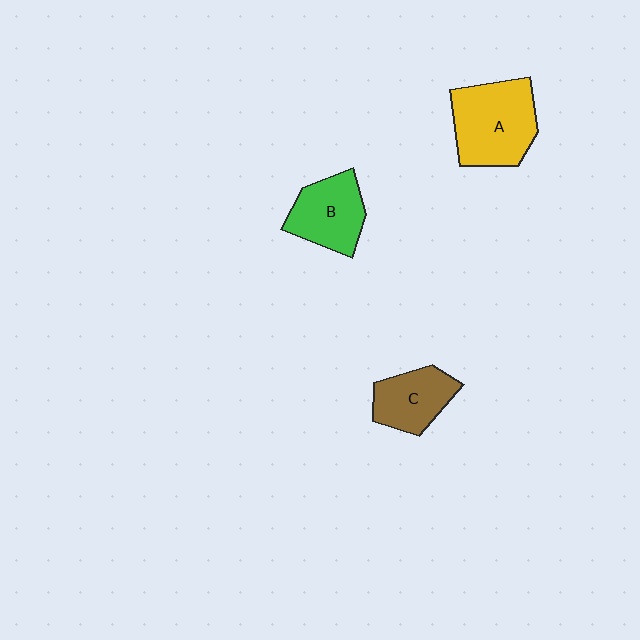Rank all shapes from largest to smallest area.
From largest to smallest: A (yellow), B (green), C (brown).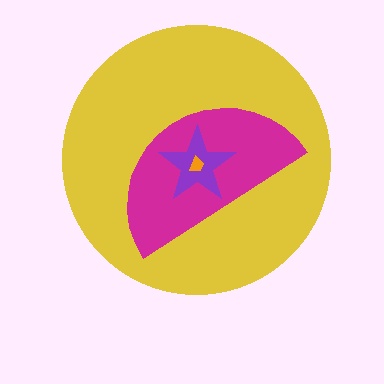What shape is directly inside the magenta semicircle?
The purple star.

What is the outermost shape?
The yellow circle.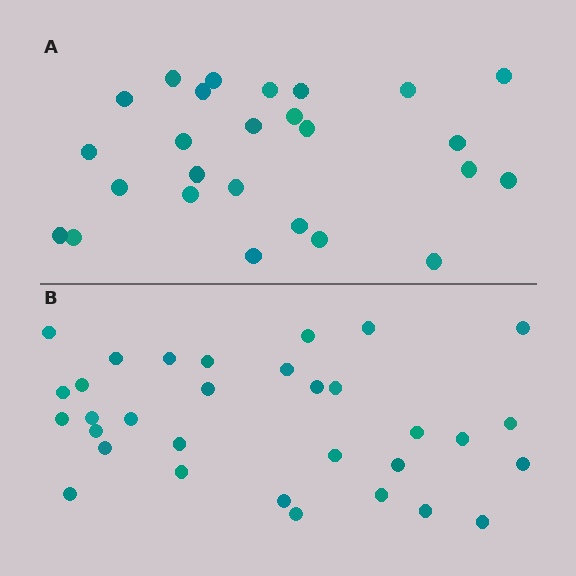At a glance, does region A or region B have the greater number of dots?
Region B (the bottom region) has more dots.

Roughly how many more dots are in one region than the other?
Region B has about 6 more dots than region A.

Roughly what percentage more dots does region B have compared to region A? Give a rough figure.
About 25% more.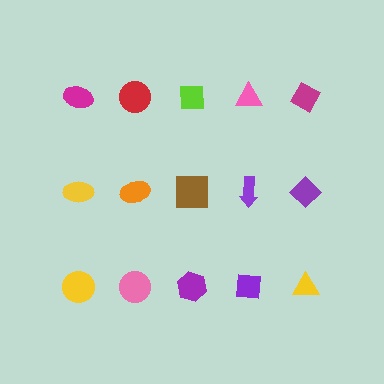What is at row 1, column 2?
A red circle.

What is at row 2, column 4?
A purple arrow.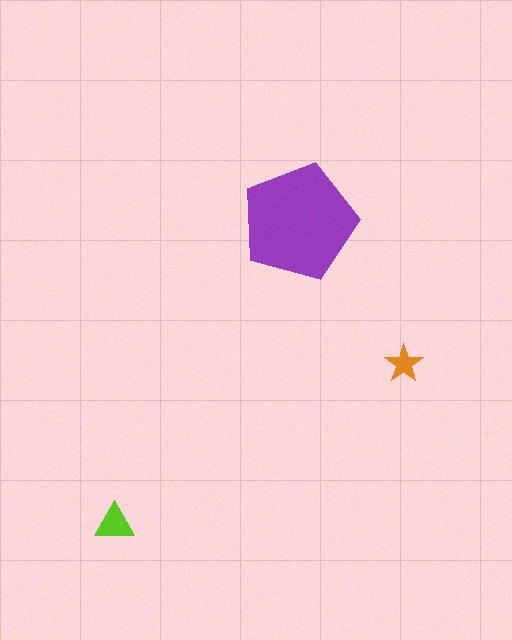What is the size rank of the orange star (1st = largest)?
3rd.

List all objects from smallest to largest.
The orange star, the lime triangle, the purple pentagon.